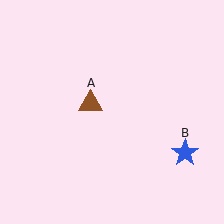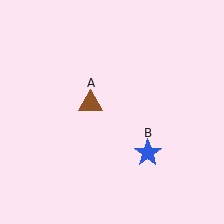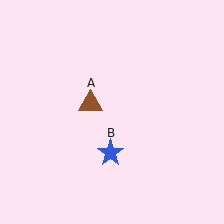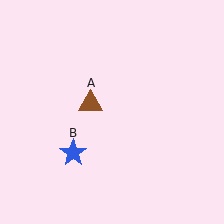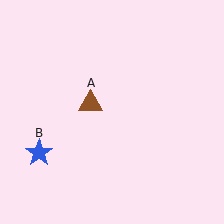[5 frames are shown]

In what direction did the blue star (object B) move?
The blue star (object B) moved left.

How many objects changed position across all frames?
1 object changed position: blue star (object B).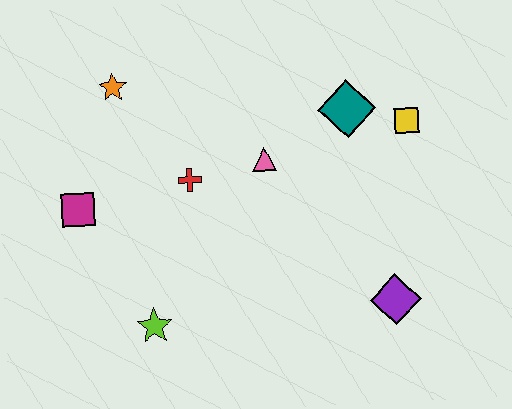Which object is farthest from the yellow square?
The magenta square is farthest from the yellow square.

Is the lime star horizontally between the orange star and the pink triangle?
Yes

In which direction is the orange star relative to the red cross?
The orange star is above the red cross.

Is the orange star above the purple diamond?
Yes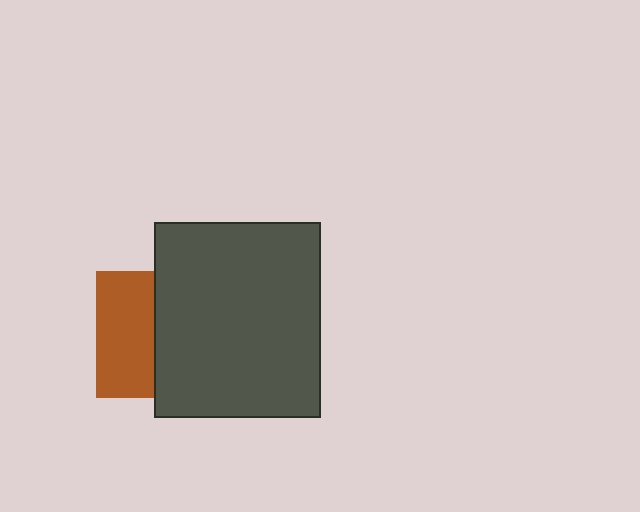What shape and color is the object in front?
The object in front is a dark gray rectangle.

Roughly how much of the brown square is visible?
About half of it is visible (roughly 45%).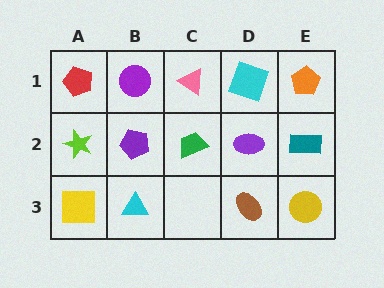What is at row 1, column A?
A red pentagon.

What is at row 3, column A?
A yellow square.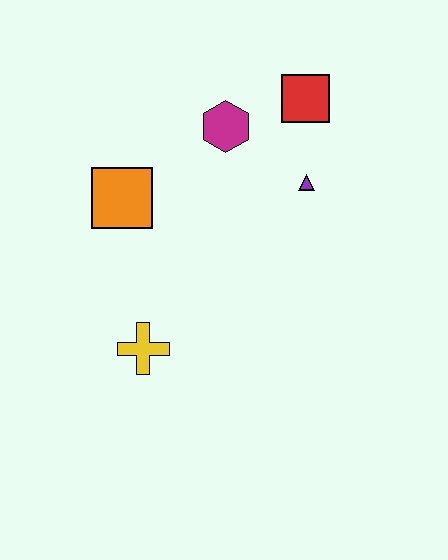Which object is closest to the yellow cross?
The orange square is closest to the yellow cross.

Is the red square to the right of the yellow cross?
Yes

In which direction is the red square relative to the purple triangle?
The red square is above the purple triangle.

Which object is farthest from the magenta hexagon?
The yellow cross is farthest from the magenta hexagon.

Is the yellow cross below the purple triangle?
Yes